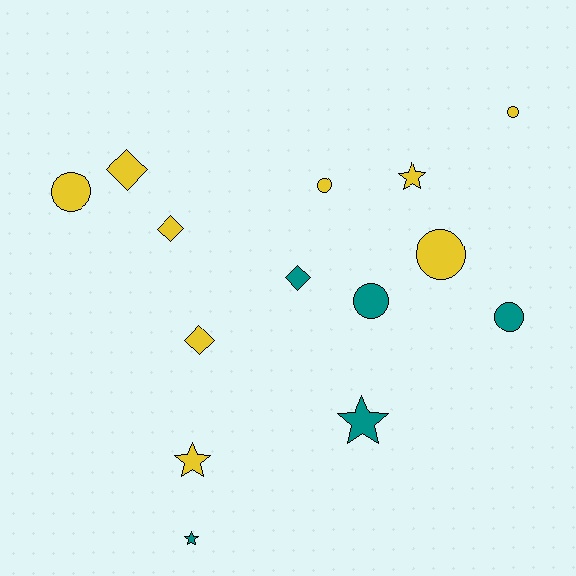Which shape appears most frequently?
Circle, with 6 objects.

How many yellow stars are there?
There are 2 yellow stars.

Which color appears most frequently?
Yellow, with 9 objects.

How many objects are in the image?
There are 14 objects.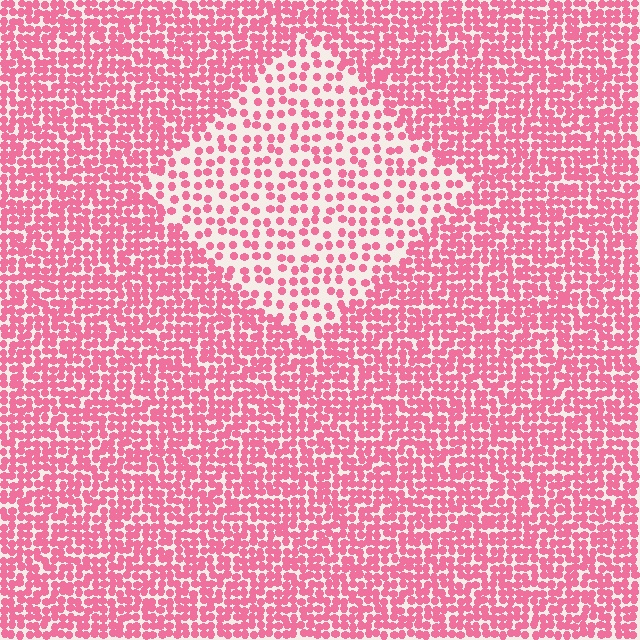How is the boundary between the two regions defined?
The boundary is defined by a change in element density (approximately 2.1x ratio). All elements are the same color, size, and shape.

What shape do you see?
I see a diamond.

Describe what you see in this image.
The image contains small pink elements arranged at two different densities. A diamond-shaped region is visible where the elements are less densely packed than the surrounding area.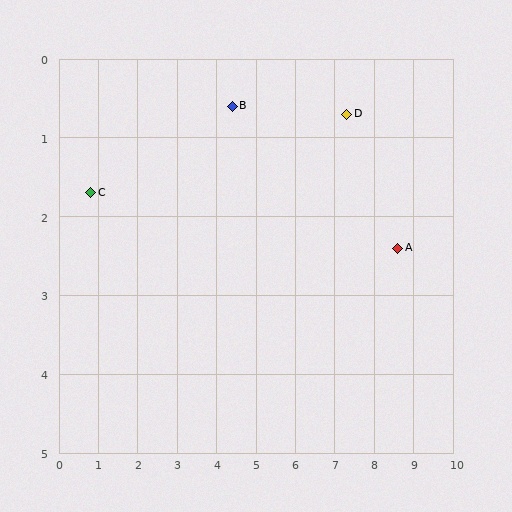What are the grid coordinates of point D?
Point D is at approximately (7.3, 0.7).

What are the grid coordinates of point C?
Point C is at approximately (0.8, 1.7).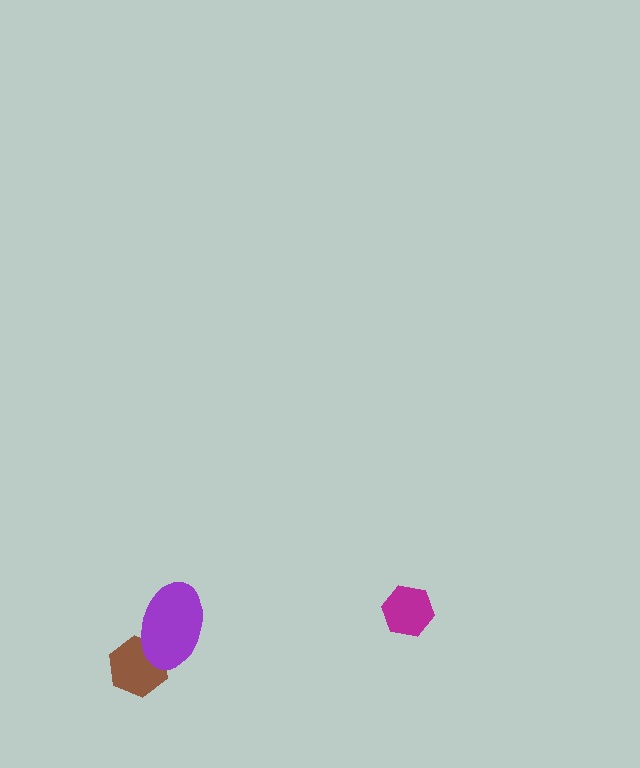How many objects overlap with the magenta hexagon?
0 objects overlap with the magenta hexagon.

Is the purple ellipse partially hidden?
No, no other shape covers it.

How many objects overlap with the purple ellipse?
1 object overlaps with the purple ellipse.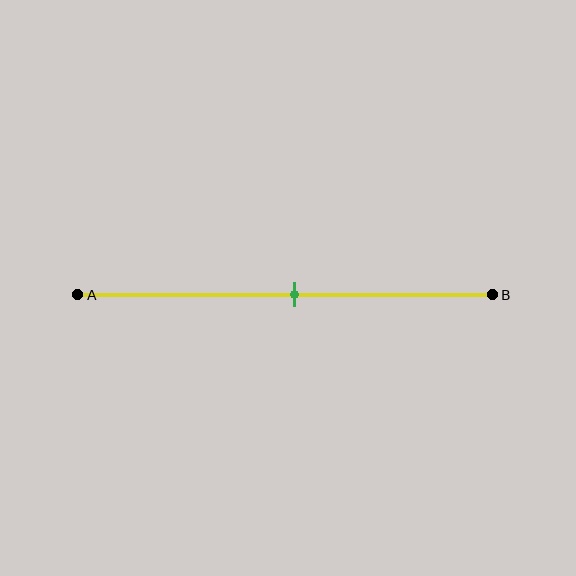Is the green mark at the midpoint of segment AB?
Yes, the mark is approximately at the midpoint.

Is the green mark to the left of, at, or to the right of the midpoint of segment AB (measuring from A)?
The green mark is approximately at the midpoint of segment AB.